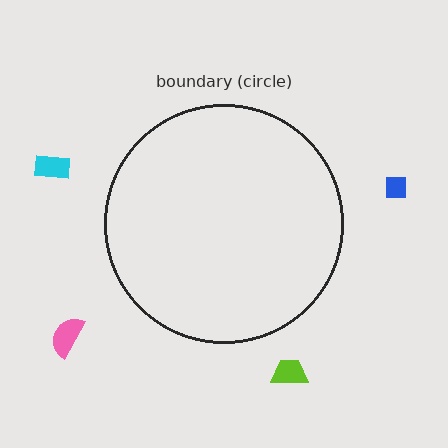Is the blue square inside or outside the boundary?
Outside.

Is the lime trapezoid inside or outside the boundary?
Outside.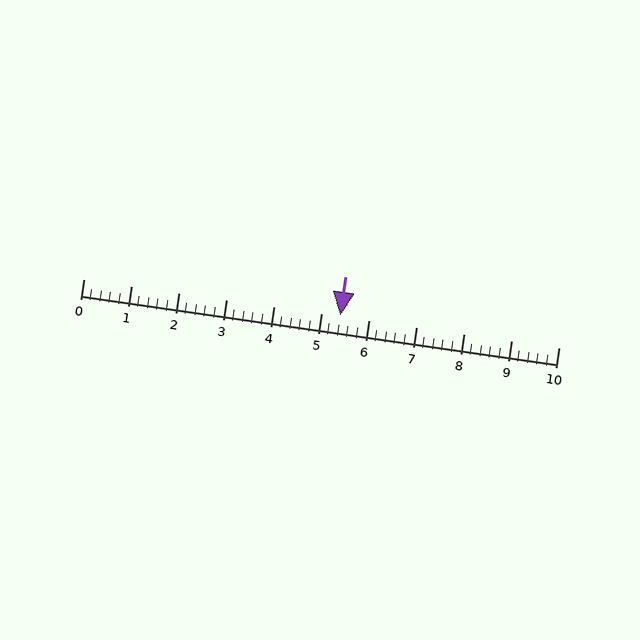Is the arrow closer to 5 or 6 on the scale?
The arrow is closer to 5.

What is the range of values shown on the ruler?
The ruler shows values from 0 to 10.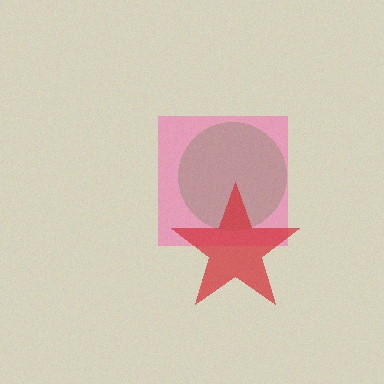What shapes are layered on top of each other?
The layered shapes are: a green circle, a pink square, a red star.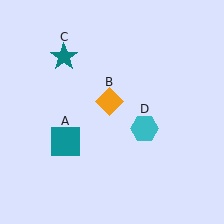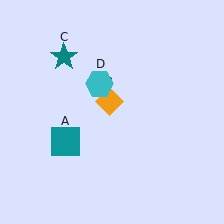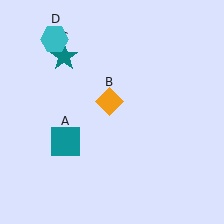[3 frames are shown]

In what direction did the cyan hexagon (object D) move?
The cyan hexagon (object D) moved up and to the left.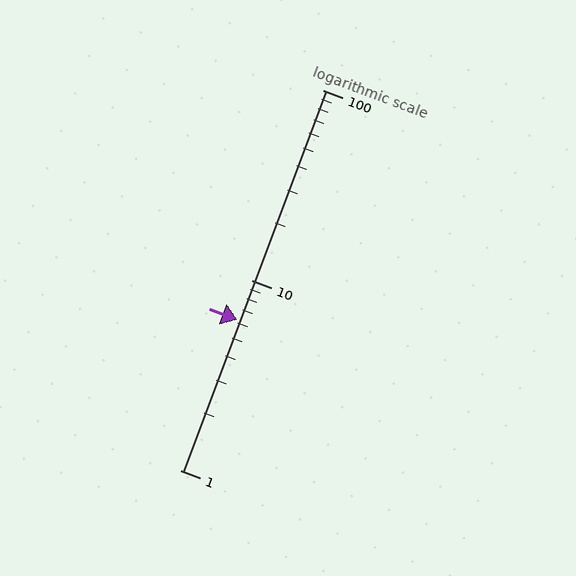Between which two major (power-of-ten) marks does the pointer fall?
The pointer is between 1 and 10.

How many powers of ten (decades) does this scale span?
The scale spans 2 decades, from 1 to 100.